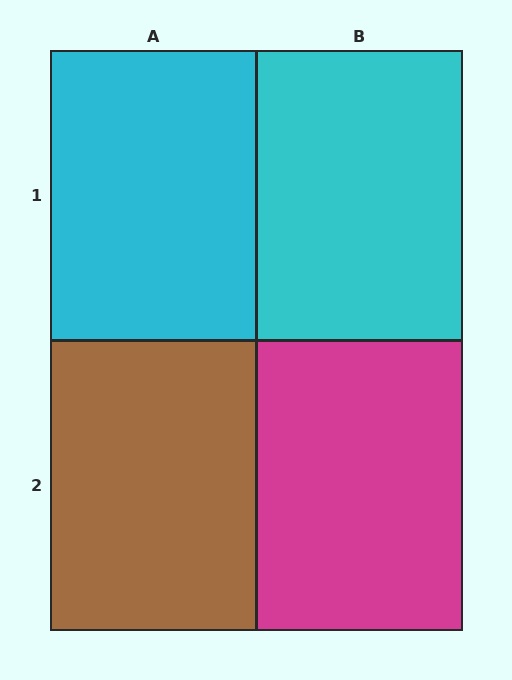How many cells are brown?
1 cell is brown.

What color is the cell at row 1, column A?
Cyan.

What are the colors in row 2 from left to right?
Brown, magenta.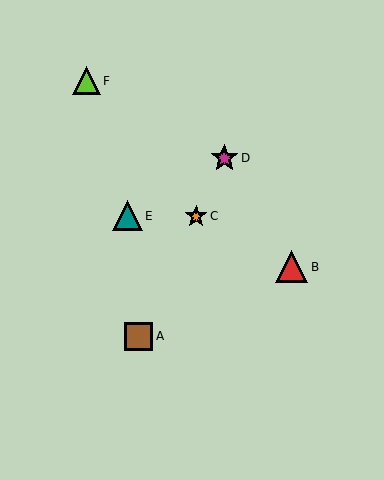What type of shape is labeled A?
Shape A is a brown square.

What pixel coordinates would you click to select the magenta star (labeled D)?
Click at (224, 158) to select the magenta star D.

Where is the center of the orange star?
The center of the orange star is at (196, 216).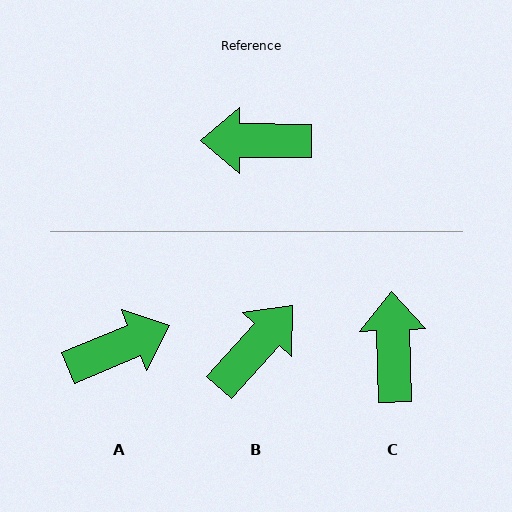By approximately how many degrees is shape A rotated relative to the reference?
Approximately 157 degrees clockwise.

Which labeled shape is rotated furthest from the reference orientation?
A, about 157 degrees away.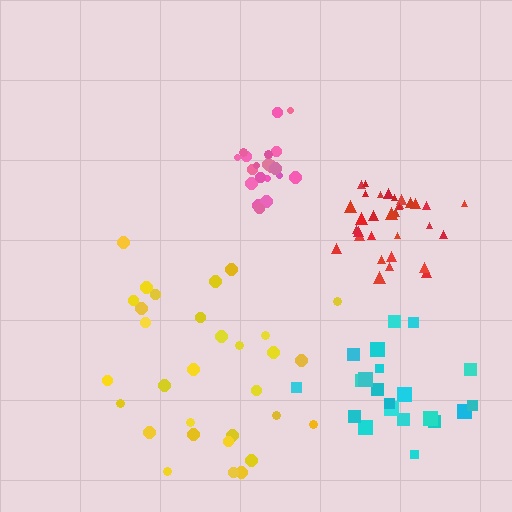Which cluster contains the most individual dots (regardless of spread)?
Red (32).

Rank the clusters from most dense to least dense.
red, pink, cyan, yellow.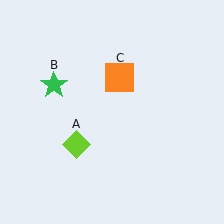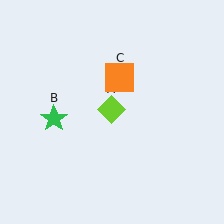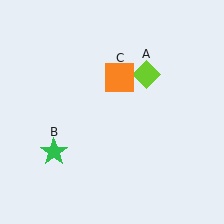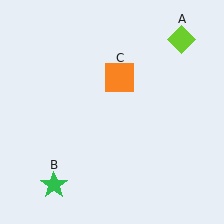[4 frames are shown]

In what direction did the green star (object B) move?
The green star (object B) moved down.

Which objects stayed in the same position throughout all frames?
Orange square (object C) remained stationary.